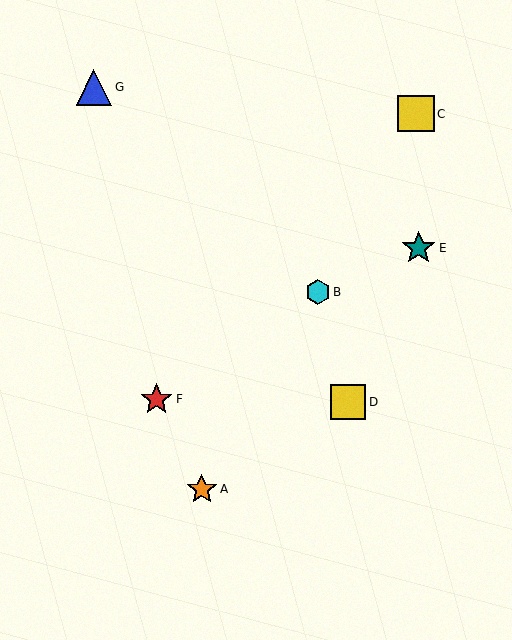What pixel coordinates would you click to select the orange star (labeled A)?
Click at (202, 489) to select the orange star A.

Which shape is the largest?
The yellow square (labeled C) is the largest.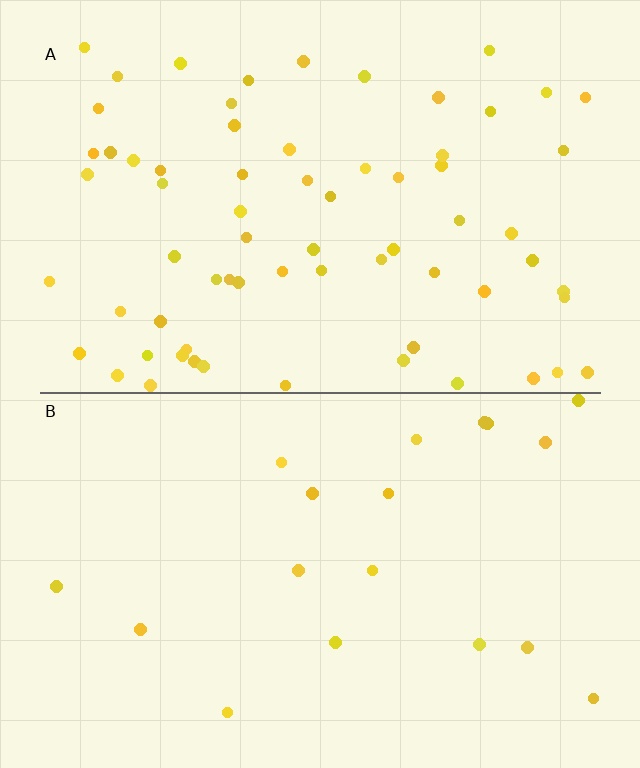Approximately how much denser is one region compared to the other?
Approximately 3.6× — region A over region B.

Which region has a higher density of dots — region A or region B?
A (the top).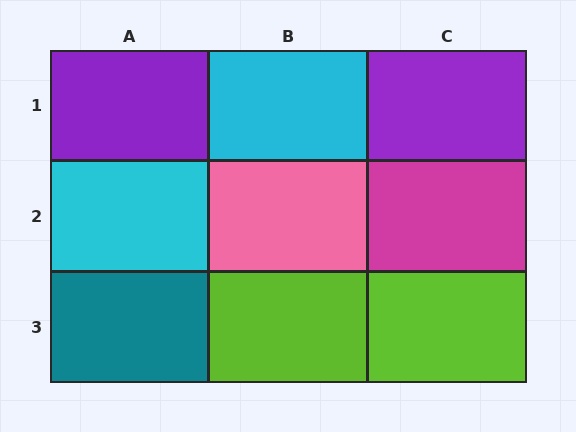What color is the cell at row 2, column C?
Magenta.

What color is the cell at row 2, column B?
Pink.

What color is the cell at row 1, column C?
Purple.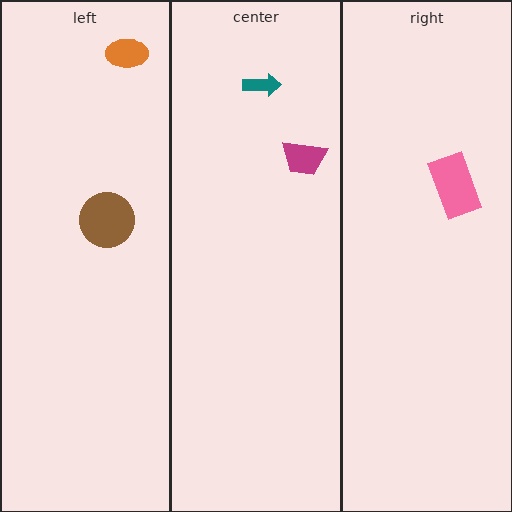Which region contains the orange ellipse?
The left region.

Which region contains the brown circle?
The left region.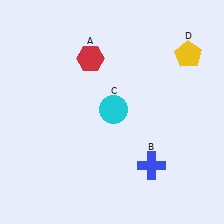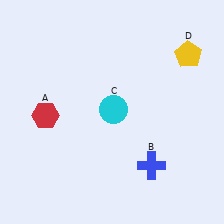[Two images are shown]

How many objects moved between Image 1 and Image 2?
1 object moved between the two images.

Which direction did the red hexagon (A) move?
The red hexagon (A) moved down.